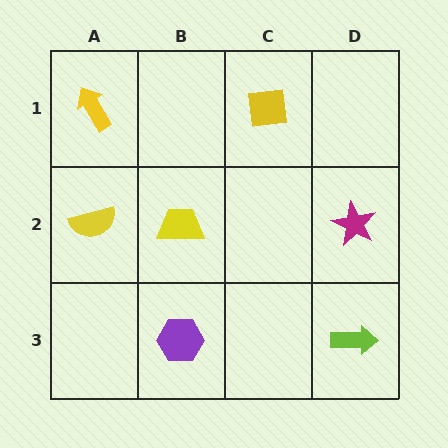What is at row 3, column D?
A lime arrow.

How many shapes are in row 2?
3 shapes.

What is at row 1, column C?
A yellow square.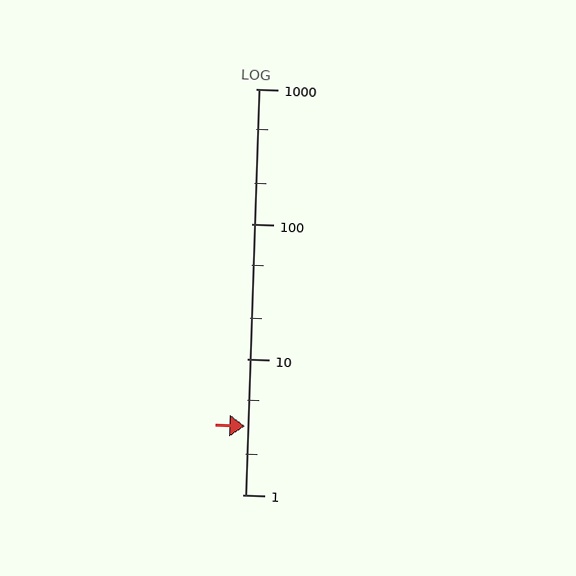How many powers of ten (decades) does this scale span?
The scale spans 3 decades, from 1 to 1000.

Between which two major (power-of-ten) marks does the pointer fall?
The pointer is between 1 and 10.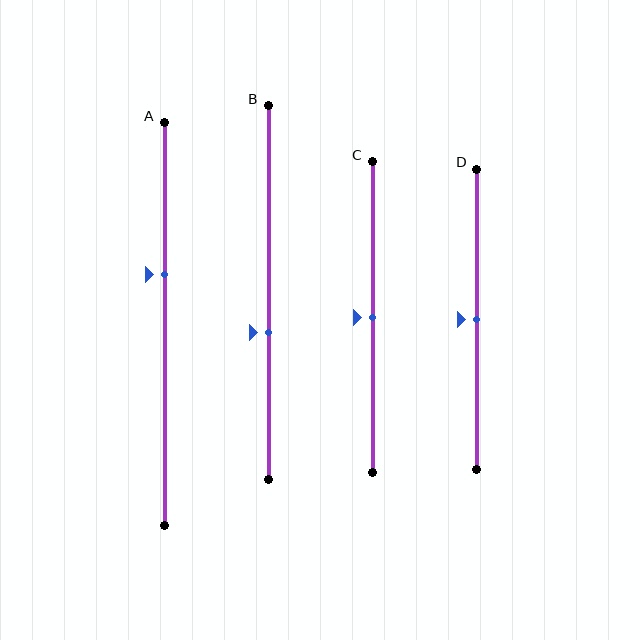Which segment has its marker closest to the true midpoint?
Segment C has its marker closest to the true midpoint.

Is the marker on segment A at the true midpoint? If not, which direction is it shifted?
No, the marker on segment A is shifted upward by about 12% of the segment length.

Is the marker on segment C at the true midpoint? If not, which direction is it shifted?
Yes, the marker on segment C is at the true midpoint.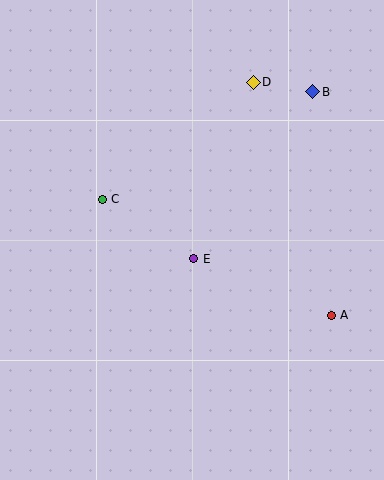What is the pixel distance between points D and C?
The distance between D and C is 191 pixels.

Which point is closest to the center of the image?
Point E at (194, 259) is closest to the center.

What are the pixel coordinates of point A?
Point A is at (331, 315).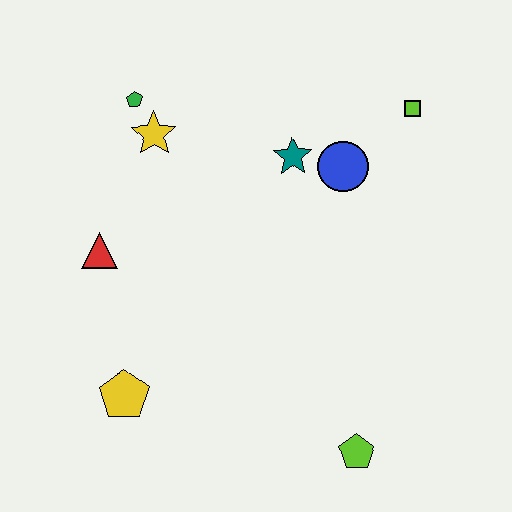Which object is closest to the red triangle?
The yellow star is closest to the red triangle.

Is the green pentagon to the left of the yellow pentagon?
No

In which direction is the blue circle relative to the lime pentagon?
The blue circle is above the lime pentagon.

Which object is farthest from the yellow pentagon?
The lime square is farthest from the yellow pentagon.